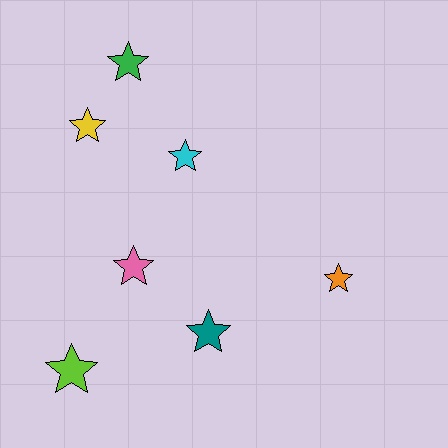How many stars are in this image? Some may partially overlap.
There are 7 stars.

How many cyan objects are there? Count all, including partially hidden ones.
There is 1 cyan object.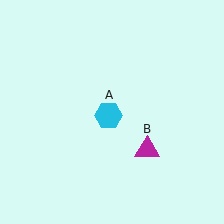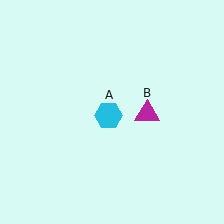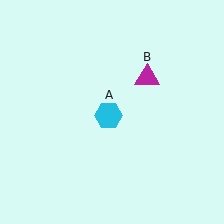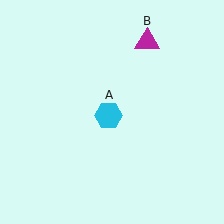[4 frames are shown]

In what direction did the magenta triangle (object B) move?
The magenta triangle (object B) moved up.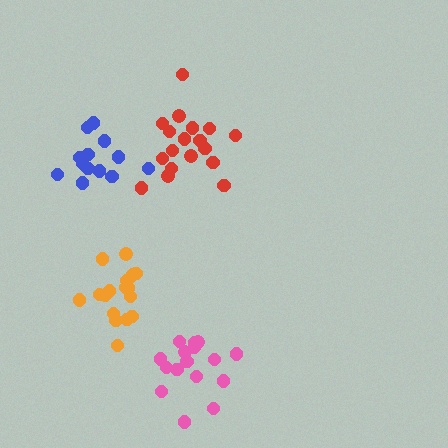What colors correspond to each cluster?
The clusters are colored: pink, orange, red, blue.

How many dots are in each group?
Group 1: 16 dots, Group 2: 17 dots, Group 3: 18 dots, Group 4: 13 dots (64 total).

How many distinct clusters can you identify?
There are 4 distinct clusters.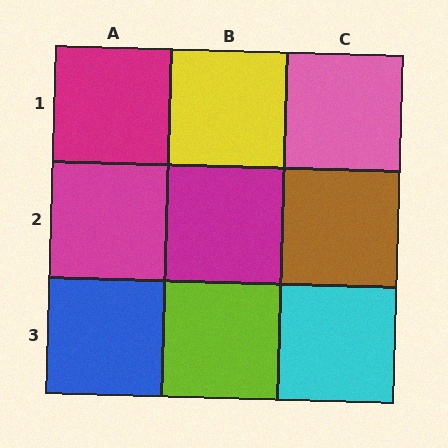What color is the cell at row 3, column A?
Blue.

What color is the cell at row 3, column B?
Lime.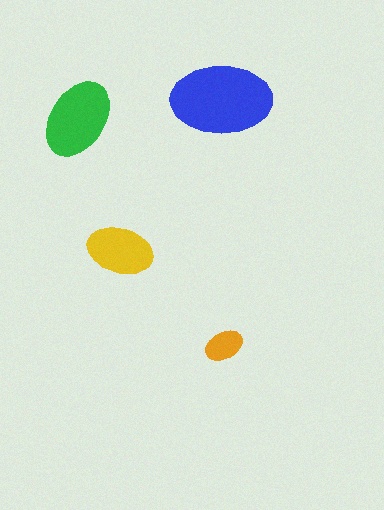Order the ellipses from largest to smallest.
the blue one, the green one, the yellow one, the orange one.